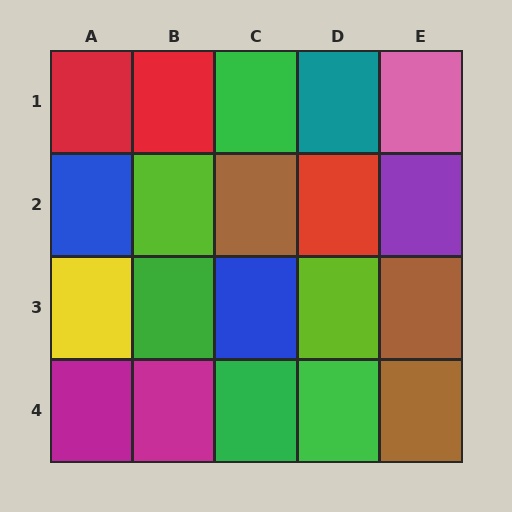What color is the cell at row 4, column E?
Brown.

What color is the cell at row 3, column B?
Green.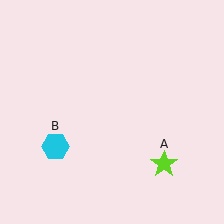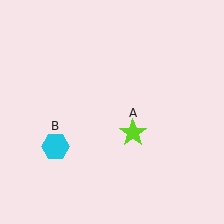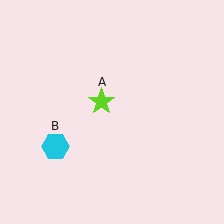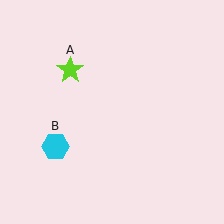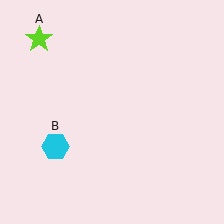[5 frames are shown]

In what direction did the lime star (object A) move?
The lime star (object A) moved up and to the left.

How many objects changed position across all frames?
1 object changed position: lime star (object A).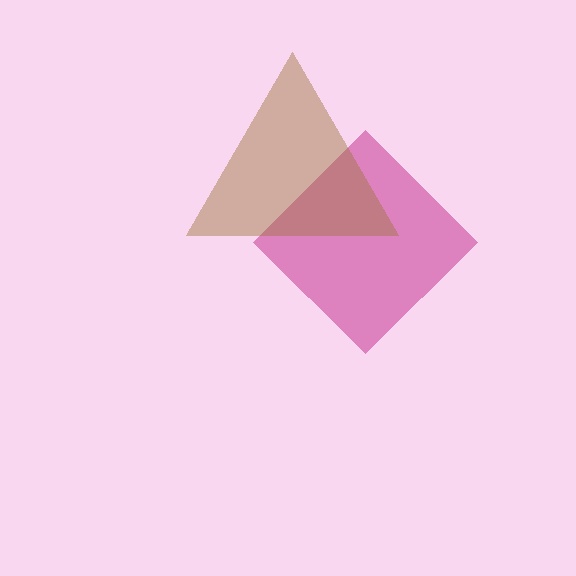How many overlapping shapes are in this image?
There are 2 overlapping shapes in the image.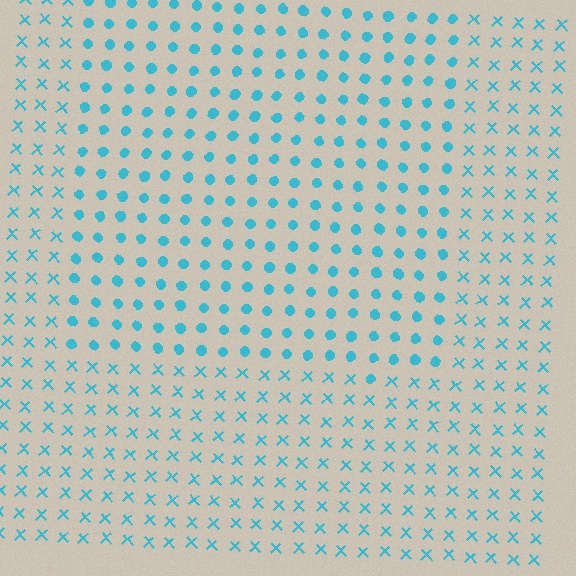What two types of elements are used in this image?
The image uses circles inside the rectangle region and X marks outside it.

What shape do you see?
I see a rectangle.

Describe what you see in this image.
The image is filled with small cyan elements arranged in a uniform grid. A rectangle-shaped region contains circles, while the surrounding area contains X marks. The boundary is defined purely by the change in element shape.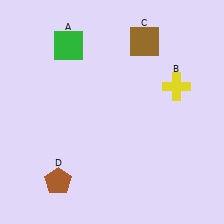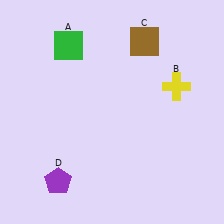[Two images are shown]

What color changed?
The pentagon (D) changed from brown in Image 1 to purple in Image 2.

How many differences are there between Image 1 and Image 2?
There is 1 difference between the two images.